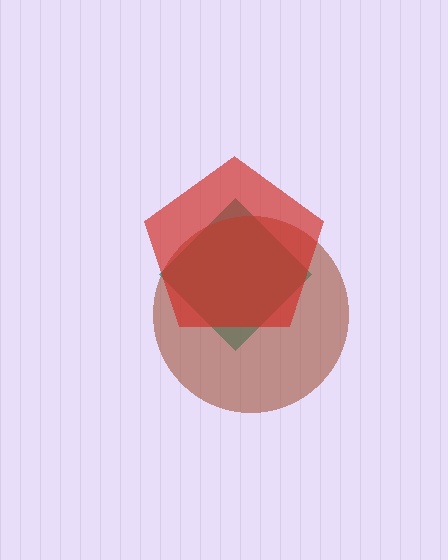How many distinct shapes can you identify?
There are 3 distinct shapes: a teal diamond, a brown circle, a red pentagon.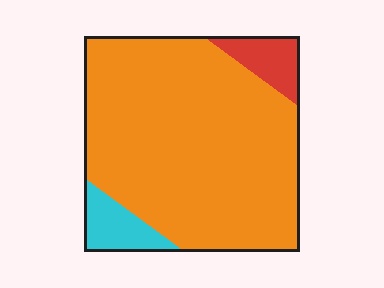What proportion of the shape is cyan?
Cyan takes up about one tenth (1/10) of the shape.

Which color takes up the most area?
Orange, at roughly 85%.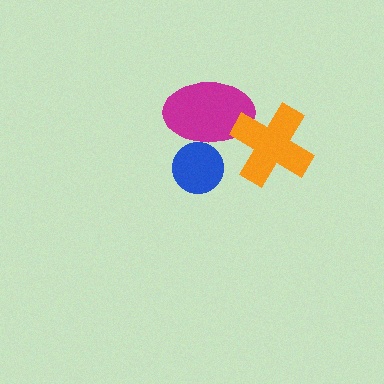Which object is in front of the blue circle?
The magenta ellipse is in front of the blue circle.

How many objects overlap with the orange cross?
1 object overlaps with the orange cross.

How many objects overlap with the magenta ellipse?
2 objects overlap with the magenta ellipse.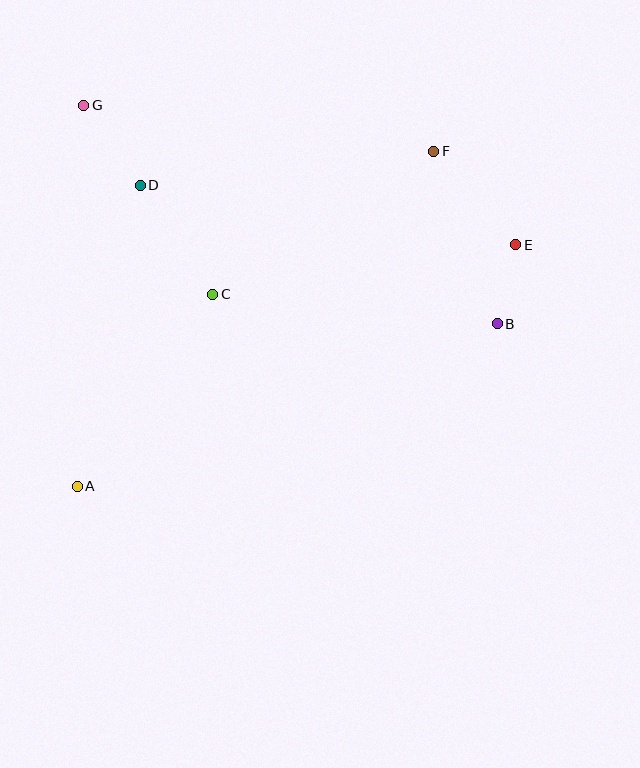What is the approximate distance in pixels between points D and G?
The distance between D and G is approximately 98 pixels.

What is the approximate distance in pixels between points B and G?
The distance between B and G is approximately 467 pixels.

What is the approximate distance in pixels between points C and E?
The distance between C and E is approximately 307 pixels.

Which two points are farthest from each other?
Points A and E are farthest from each other.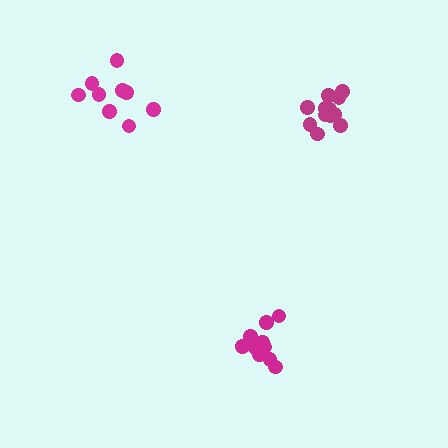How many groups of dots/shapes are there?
There are 3 groups.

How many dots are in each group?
Group 1: 9 dots, Group 2: 12 dots, Group 3: 11 dots (32 total).